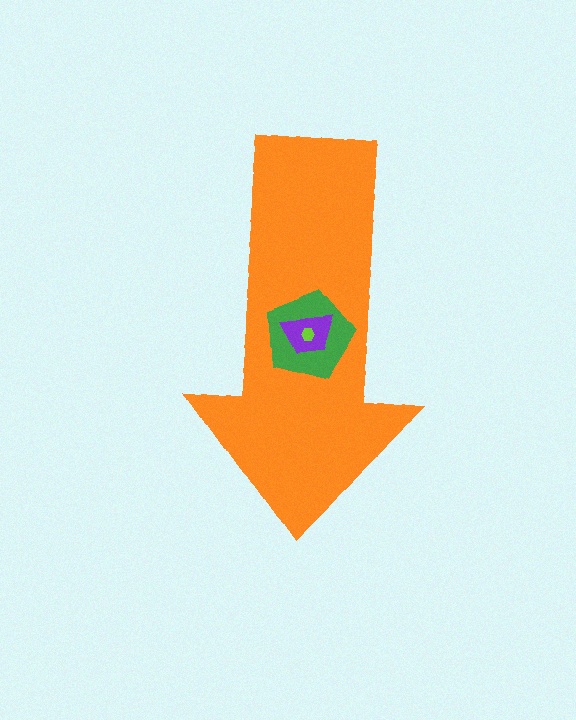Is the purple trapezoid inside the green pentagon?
Yes.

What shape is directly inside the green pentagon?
The purple trapezoid.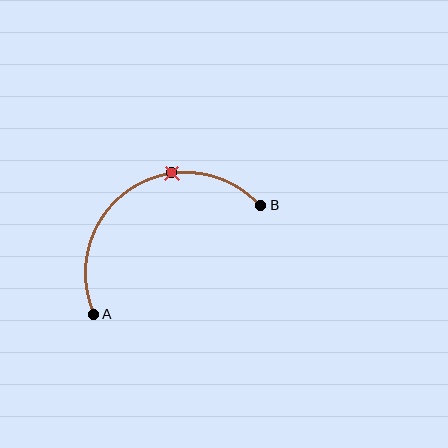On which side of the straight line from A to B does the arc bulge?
The arc bulges above the straight line connecting A and B.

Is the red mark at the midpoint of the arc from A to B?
No. The red mark lies on the arc but is closer to endpoint B. The arc midpoint would be at the point on the curve equidistant along the arc from both A and B.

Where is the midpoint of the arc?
The arc midpoint is the point on the curve farthest from the straight line joining A and B. It sits above that line.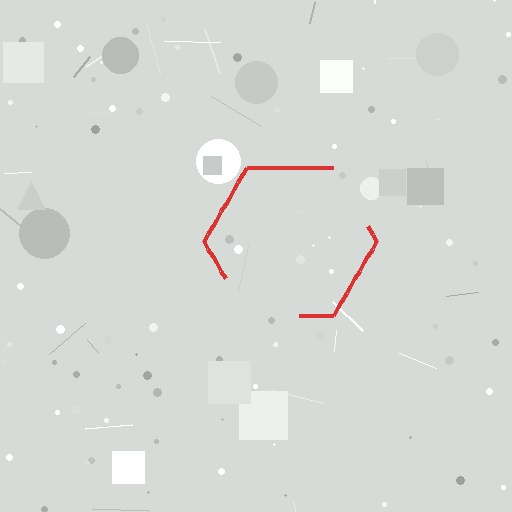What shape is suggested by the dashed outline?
The dashed outline suggests a hexagon.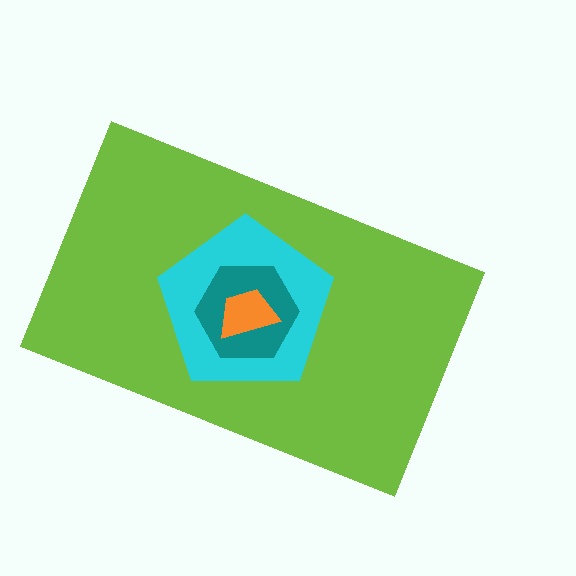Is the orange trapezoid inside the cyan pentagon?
Yes.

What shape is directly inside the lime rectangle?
The cyan pentagon.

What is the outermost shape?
The lime rectangle.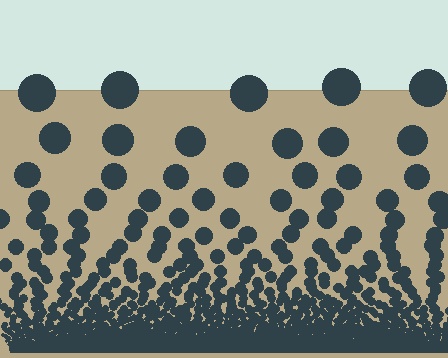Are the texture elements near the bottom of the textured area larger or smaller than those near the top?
Smaller. The gradient is inverted — elements near the bottom are smaller and denser.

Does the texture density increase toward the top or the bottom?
Density increases toward the bottom.